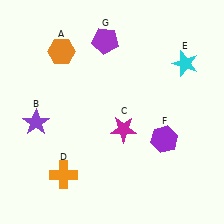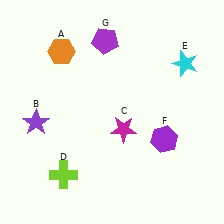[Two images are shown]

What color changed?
The cross (D) changed from orange in Image 1 to lime in Image 2.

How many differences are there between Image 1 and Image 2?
There is 1 difference between the two images.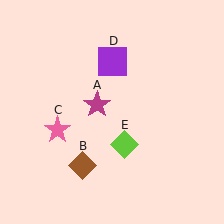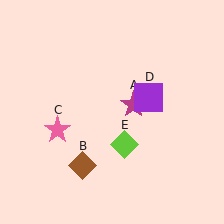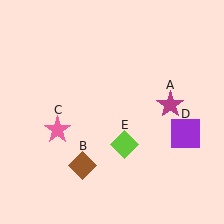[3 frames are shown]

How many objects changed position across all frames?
2 objects changed position: magenta star (object A), purple square (object D).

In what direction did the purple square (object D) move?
The purple square (object D) moved down and to the right.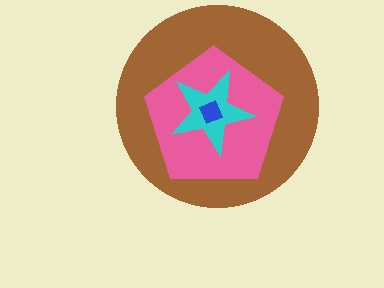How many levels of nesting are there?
4.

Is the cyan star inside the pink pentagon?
Yes.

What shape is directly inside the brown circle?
The pink pentagon.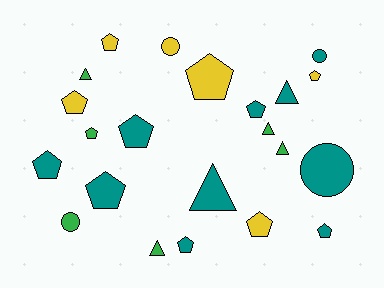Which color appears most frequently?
Teal, with 10 objects.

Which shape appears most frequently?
Pentagon, with 12 objects.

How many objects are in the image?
There are 22 objects.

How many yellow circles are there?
There is 1 yellow circle.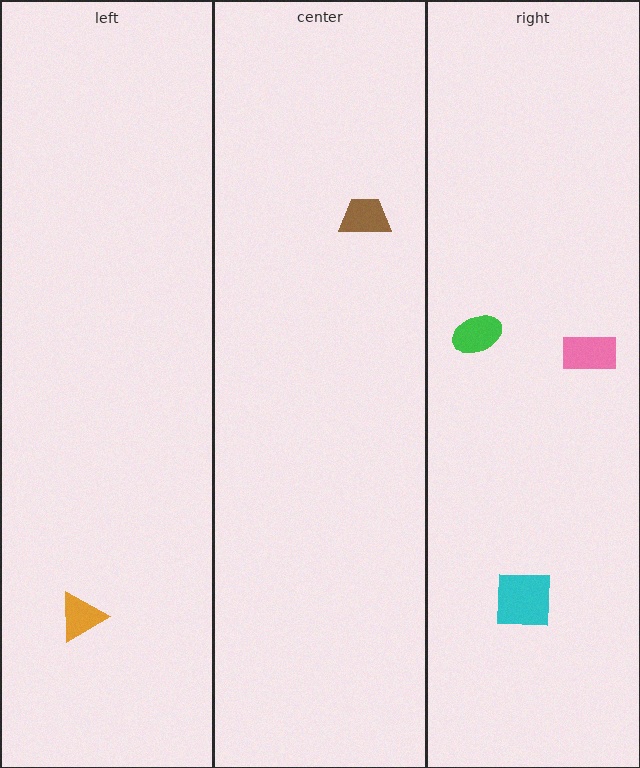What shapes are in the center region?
The brown trapezoid.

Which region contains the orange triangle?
The left region.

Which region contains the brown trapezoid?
The center region.